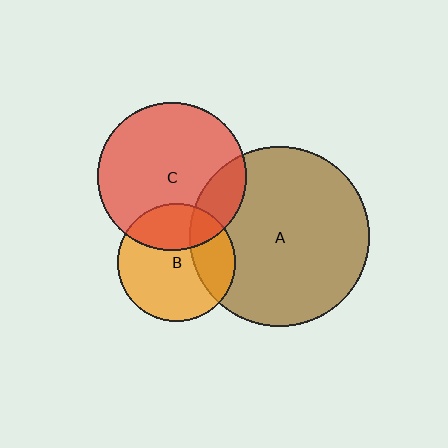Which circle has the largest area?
Circle A (brown).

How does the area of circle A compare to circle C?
Approximately 1.5 times.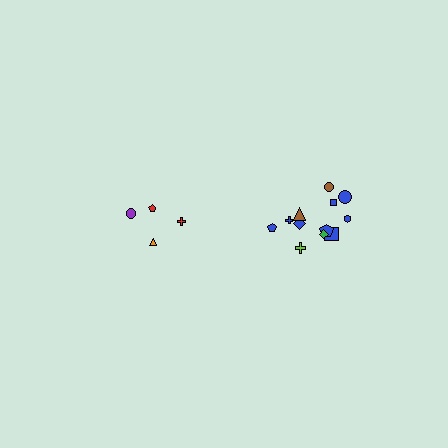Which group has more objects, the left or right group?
The right group.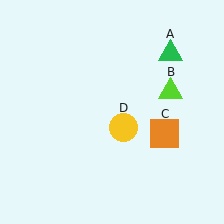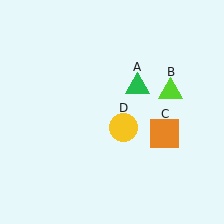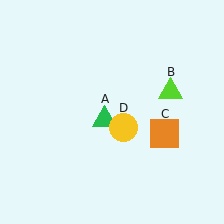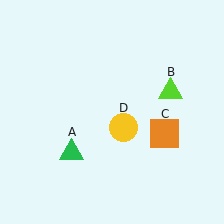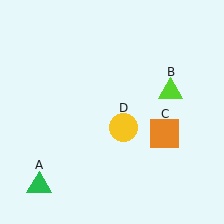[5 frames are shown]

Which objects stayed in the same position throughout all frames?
Lime triangle (object B) and orange square (object C) and yellow circle (object D) remained stationary.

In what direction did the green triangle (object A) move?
The green triangle (object A) moved down and to the left.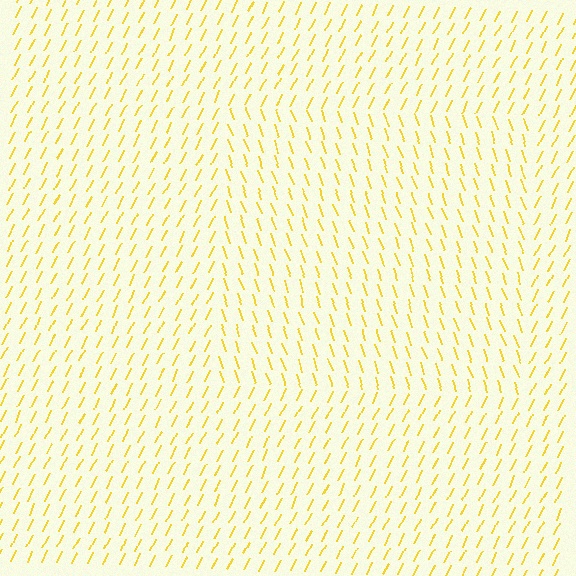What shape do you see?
I see a rectangle.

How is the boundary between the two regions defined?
The boundary is defined purely by a change in line orientation (approximately 45 degrees difference). All lines are the same color and thickness.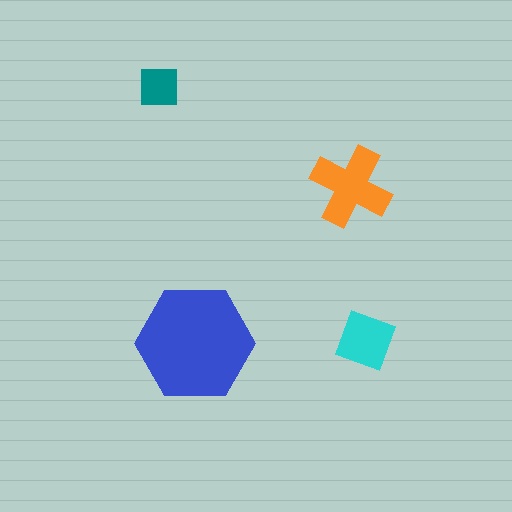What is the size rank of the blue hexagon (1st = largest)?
1st.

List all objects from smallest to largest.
The teal square, the cyan diamond, the orange cross, the blue hexagon.